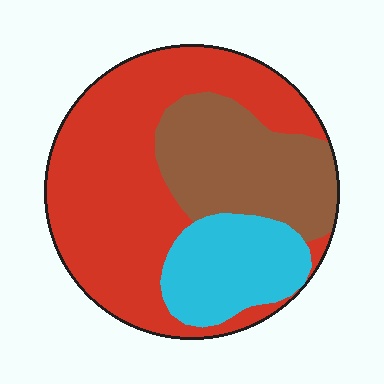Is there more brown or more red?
Red.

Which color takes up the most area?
Red, at roughly 55%.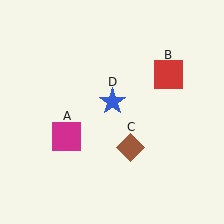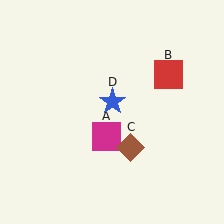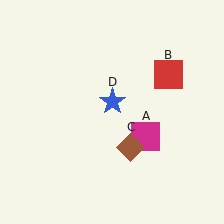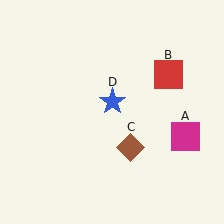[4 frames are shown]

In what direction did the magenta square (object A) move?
The magenta square (object A) moved right.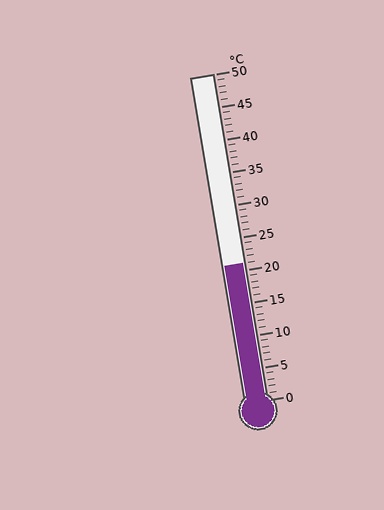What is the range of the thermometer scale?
The thermometer scale ranges from 0°C to 50°C.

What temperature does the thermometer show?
The thermometer shows approximately 21°C.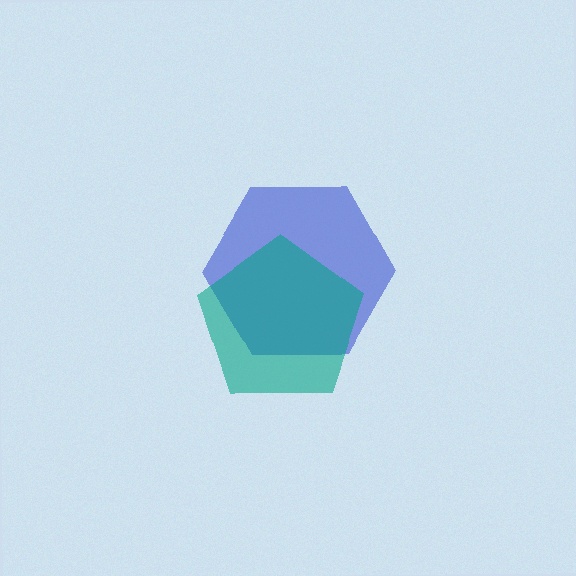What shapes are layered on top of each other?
The layered shapes are: a blue hexagon, a teal pentagon.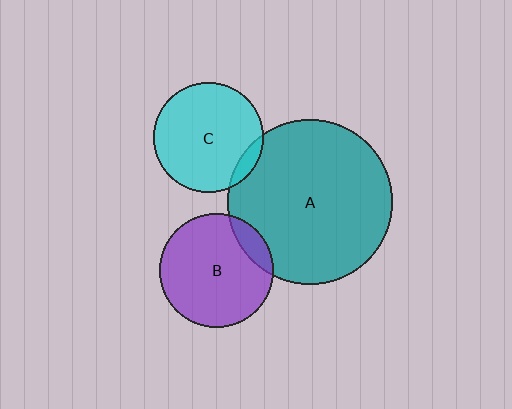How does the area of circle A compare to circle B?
Approximately 2.1 times.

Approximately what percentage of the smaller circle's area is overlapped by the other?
Approximately 10%.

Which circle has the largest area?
Circle A (teal).